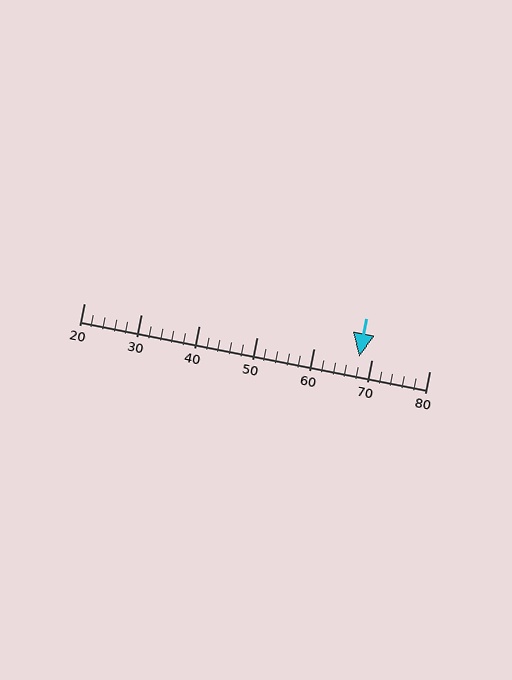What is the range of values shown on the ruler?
The ruler shows values from 20 to 80.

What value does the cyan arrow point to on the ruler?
The cyan arrow points to approximately 68.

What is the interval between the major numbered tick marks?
The major tick marks are spaced 10 units apart.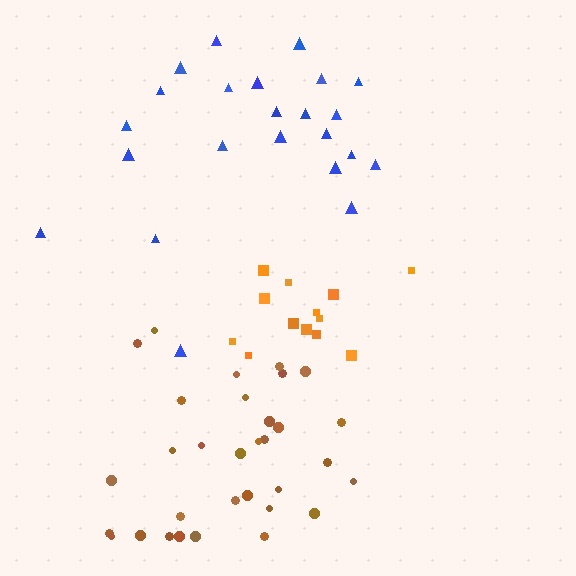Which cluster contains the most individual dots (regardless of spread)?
Brown (32).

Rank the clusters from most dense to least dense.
orange, brown, blue.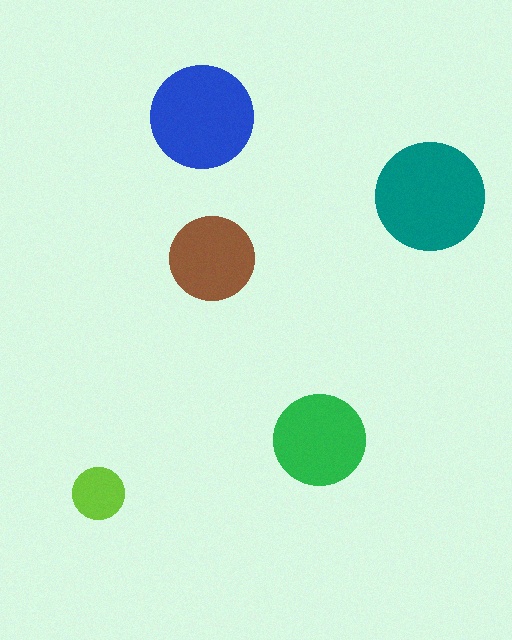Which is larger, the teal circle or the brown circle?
The teal one.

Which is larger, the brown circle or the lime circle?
The brown one.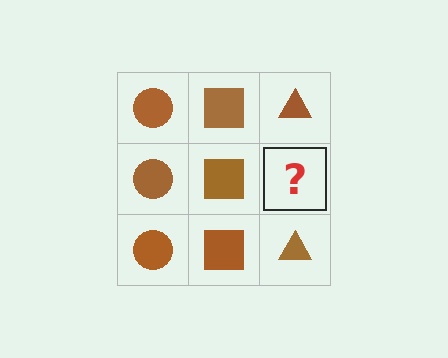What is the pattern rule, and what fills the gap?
The rule is that each column has a consistent shape. The gap should be filled with a brown triangle.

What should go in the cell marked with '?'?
The missing cell should contain a brown triangle.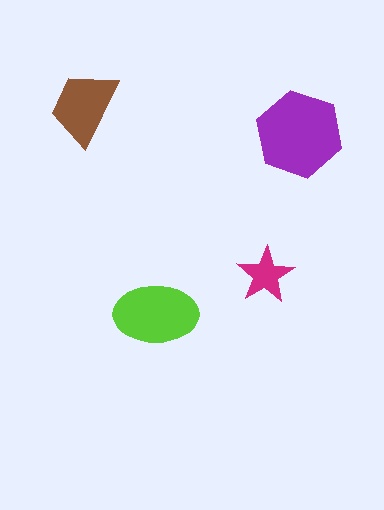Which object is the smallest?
The magenta star.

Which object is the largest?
The purple hexagon.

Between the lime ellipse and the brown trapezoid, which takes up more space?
The lime ellipse.